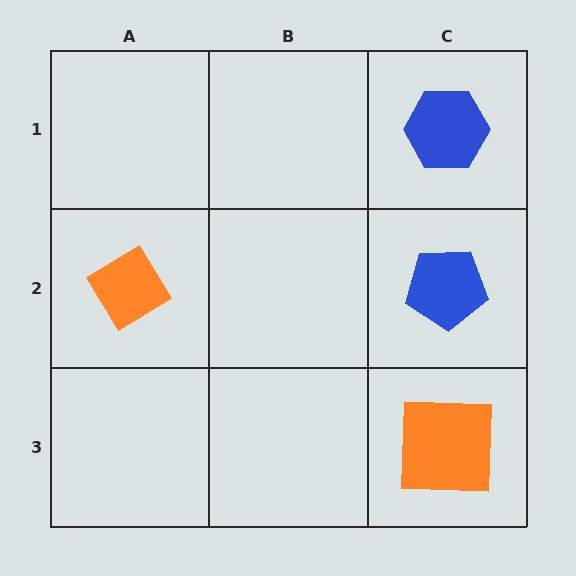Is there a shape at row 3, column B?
No, that cell is empty.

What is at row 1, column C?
A blue hexagon.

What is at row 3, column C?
An orange square.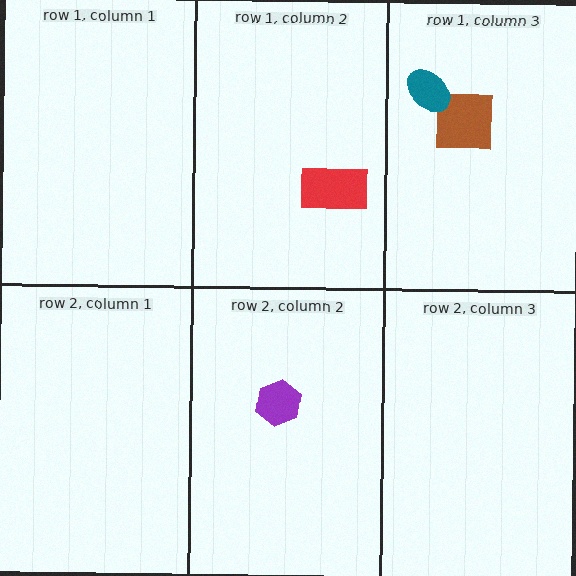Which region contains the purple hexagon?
The row 2, column 2 region.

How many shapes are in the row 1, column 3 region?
2.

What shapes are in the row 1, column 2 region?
The red rectangle.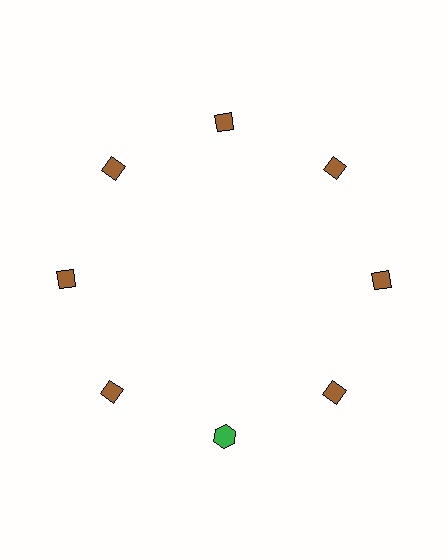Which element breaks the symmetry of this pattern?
The green hexagon at roughly the 6 o'clock position breaks the symmetry. All other shapes are brown diamonds.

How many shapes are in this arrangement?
There are 8 shapes arranged in a ring pattern.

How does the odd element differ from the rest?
It differs in both color (green instead of brown) and shape (hexagon instead of diamond).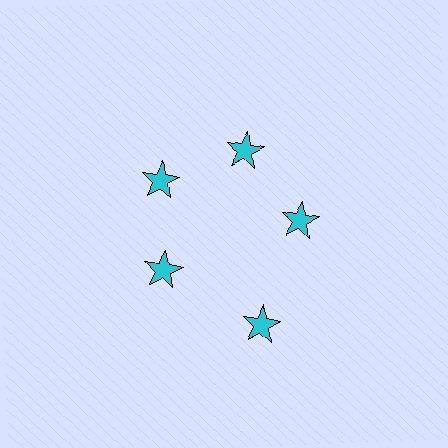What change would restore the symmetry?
The symmetry would be restored by moving it inward, back onto the ring so that all 5 stars sit at equal angles and equal distance from the center.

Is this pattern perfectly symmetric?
No. The 5 cyan stars are arranged in a ring, but one element near the 5 o'clock position is pushed outward from the center, breaking the 5-fold rotational symmetry.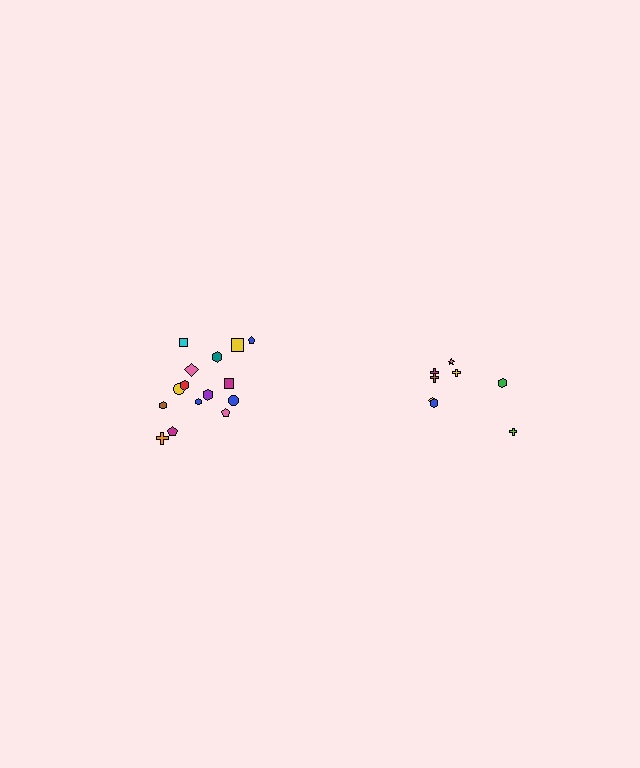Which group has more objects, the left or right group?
The left group.